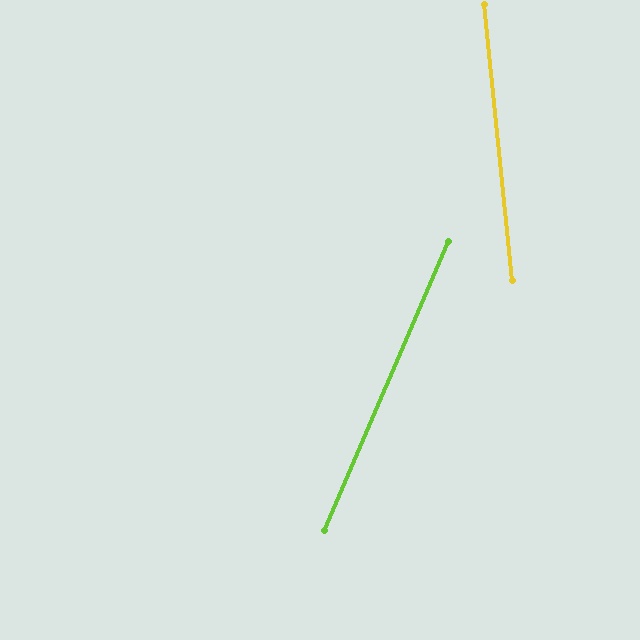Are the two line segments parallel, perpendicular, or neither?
Neither parallel nor perpendicular — they differ by about 29°.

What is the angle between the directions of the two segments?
Approximately 29 degrees.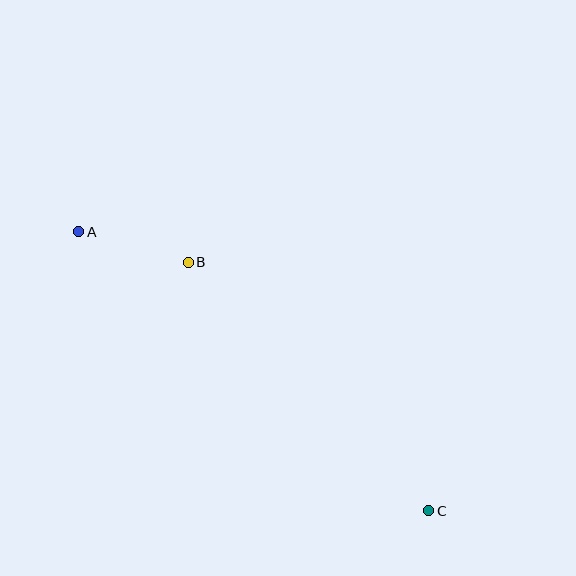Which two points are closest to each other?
Points A and B are closest to each other.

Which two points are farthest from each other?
Points A and C are farthest from each other.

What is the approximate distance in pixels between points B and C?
The distance between B and C is approximately 346 pixels.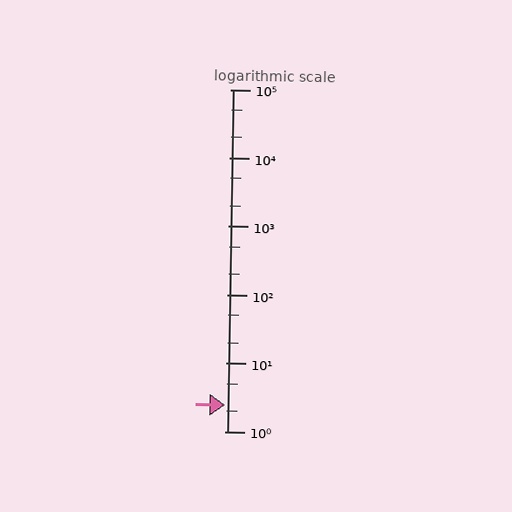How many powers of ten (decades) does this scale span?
The scale spans 5 decades, from 1 to 100000.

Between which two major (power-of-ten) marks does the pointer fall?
The pointer is between 1 and 10.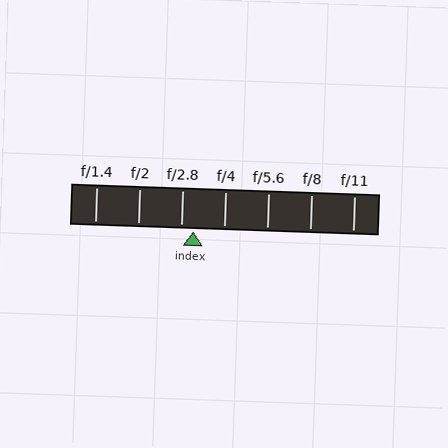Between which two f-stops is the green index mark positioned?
The index mark is between f/2.8 and f/4.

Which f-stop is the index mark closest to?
The index mark is closest to f/2.8.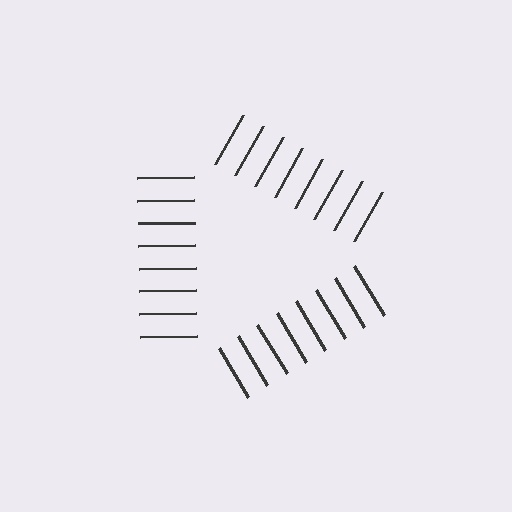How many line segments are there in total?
24 — 8 along each of the 3 edges.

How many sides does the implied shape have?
3 sides — the line-ends trace a triangle.